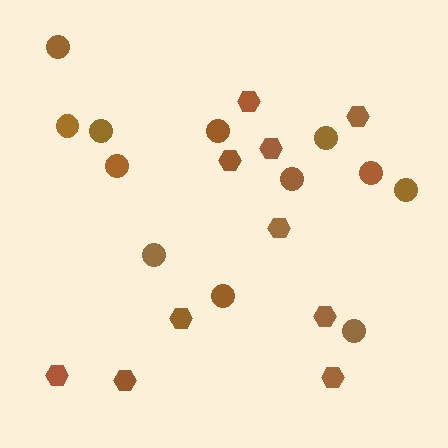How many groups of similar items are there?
There are 2 groups: one group of circles (12) and one group of hexagons (10).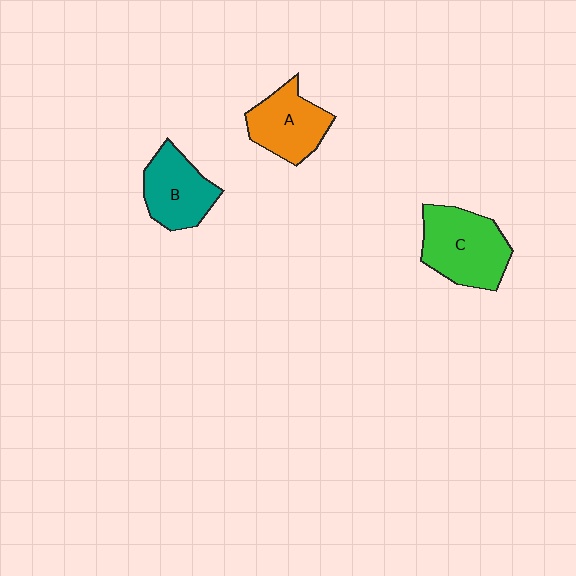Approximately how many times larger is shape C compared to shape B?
Approximately 1.3 times.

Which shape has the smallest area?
Shape B (teal).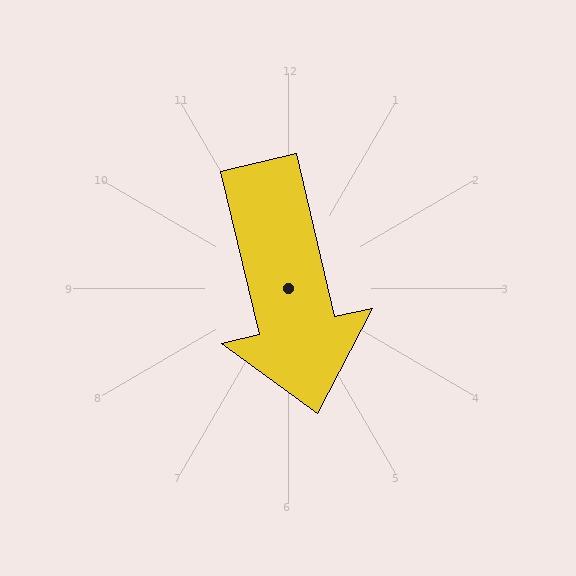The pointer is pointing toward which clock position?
Roughly 6 o'clock.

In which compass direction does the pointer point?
South.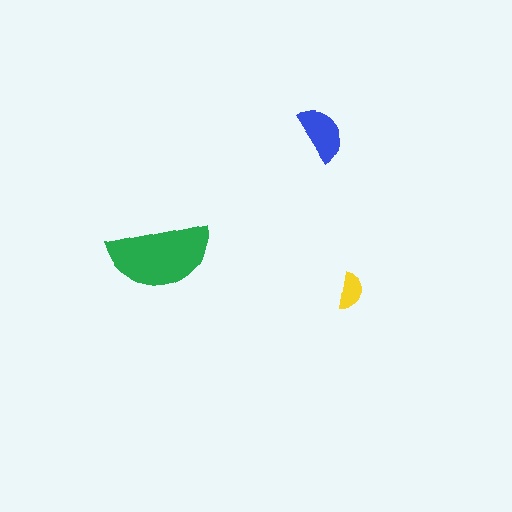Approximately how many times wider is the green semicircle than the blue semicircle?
About 2 times wider.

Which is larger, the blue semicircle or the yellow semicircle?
The blue one.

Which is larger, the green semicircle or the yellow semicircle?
The green one.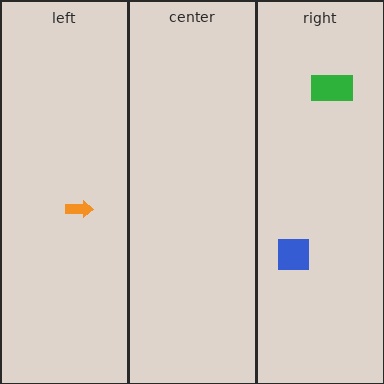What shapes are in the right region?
The blue square, the green rectangle.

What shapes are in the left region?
The orange arrow.